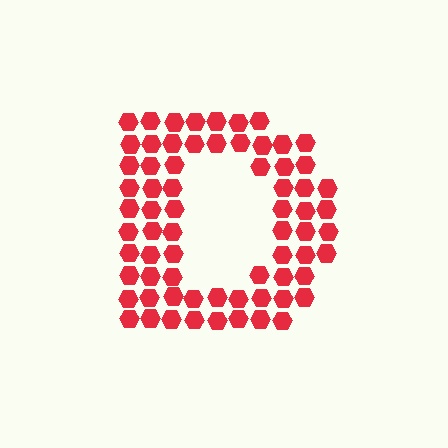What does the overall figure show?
The overall figure shows the letter D.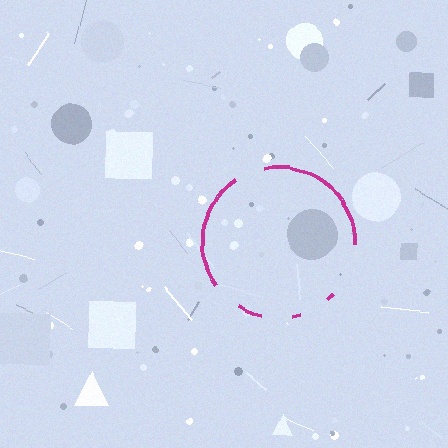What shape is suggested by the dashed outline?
The dashed outline suggests a circle.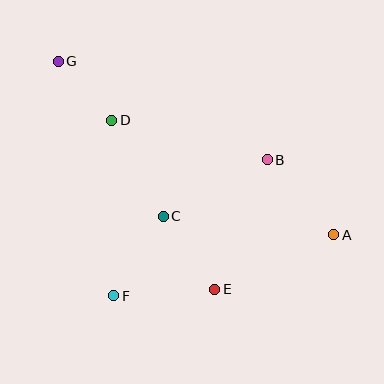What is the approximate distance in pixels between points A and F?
The distance between A and F is approximately 228 pixels.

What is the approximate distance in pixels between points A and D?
The distance between A and D is approximately 250 pixels.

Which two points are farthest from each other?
Points A and G are farthest from each other.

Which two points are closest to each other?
Points D and G are closest to each other.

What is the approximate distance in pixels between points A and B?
The distance between A and B is approximately 100 pixels.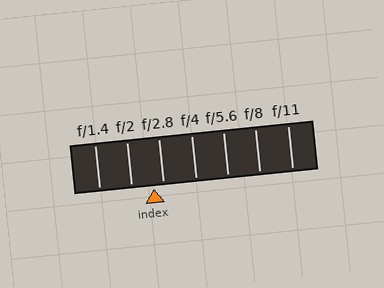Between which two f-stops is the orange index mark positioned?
The index mark is between f/2 and f/2.8.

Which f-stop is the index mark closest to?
The index mark is closest to f/2.8.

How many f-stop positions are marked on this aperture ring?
There are 7 f-stop positions marked.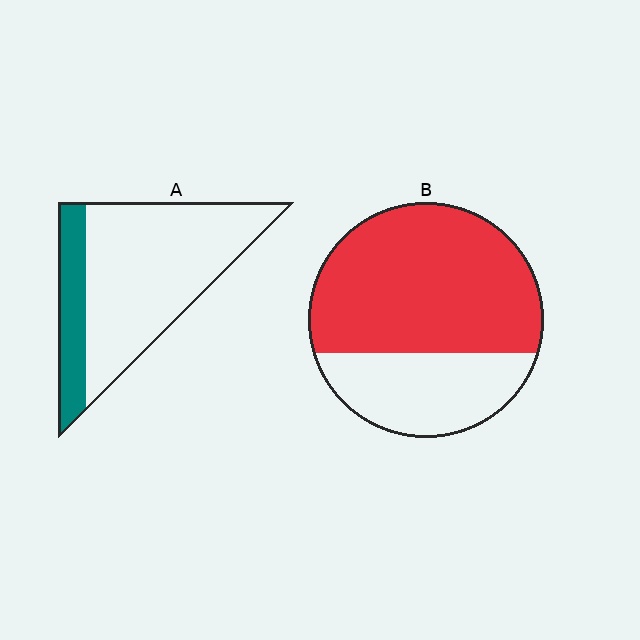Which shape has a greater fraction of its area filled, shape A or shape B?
Shape B.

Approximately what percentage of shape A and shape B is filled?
A is approximately 20% and B is approximately 70%.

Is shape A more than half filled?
No.